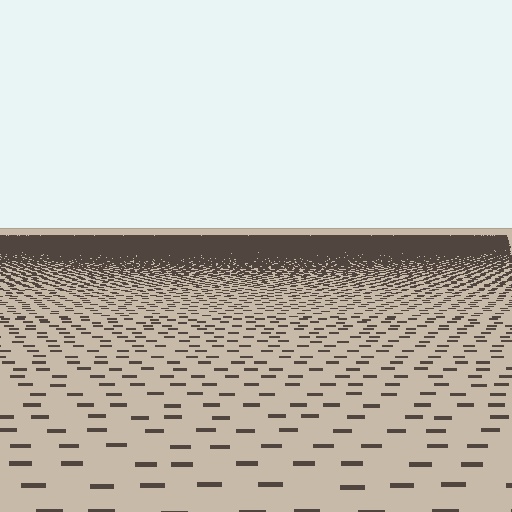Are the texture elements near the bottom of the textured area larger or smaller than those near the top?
Larger. Near the bottom, elements are closer to the viewer and appear at a bigger on-screen size.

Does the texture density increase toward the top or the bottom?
Density increases toward the top.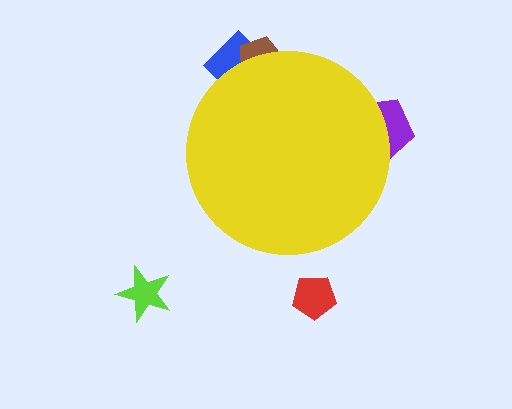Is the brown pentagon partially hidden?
Yes, the brown pentagon is partially hidden behind the yellow circle.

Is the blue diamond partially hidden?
Yes, the blue diamond is partially hidden behind the yellow circle.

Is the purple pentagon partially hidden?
Yes, the purple pentagon is partially hidden behind the yellow circle.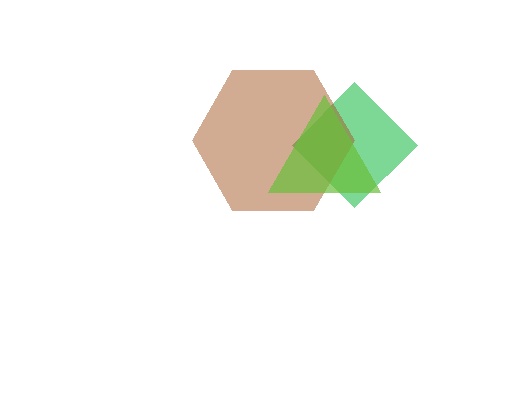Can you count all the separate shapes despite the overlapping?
Yes, there are 3 separate shapes.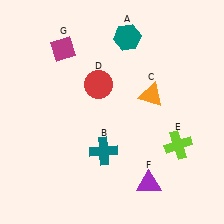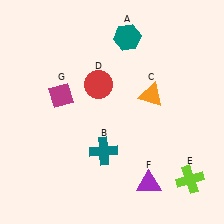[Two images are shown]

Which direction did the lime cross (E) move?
The lime cross (E) moved down.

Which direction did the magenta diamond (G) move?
The magenta diamond (G) moved down.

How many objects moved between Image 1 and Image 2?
2 objects moved between the two images.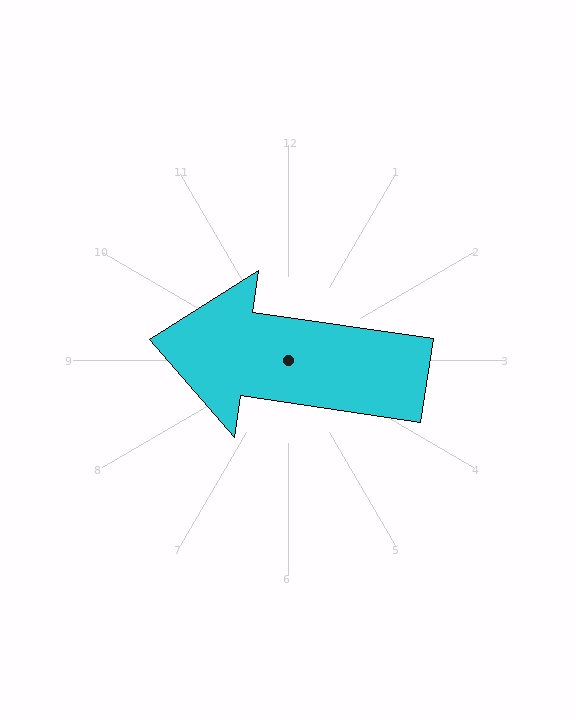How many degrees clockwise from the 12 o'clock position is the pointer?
Approximately 278 degrees.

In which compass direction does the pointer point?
West.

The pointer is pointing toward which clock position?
Roughly 9 o'clock.